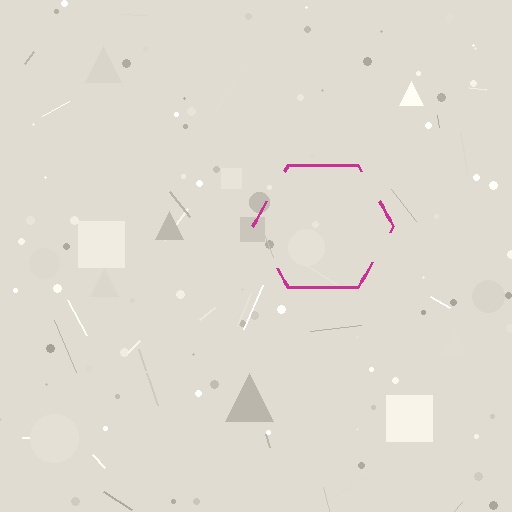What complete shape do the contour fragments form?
The contour fragments form a hexagon.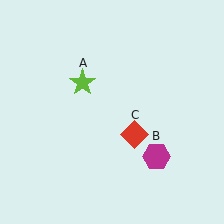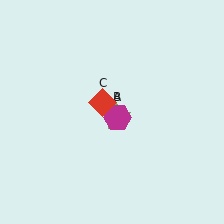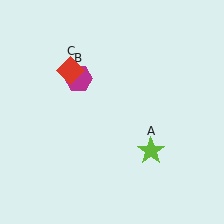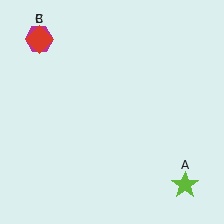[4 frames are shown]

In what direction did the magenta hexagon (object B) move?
The magenta hexagon (object B) moved up and to the left.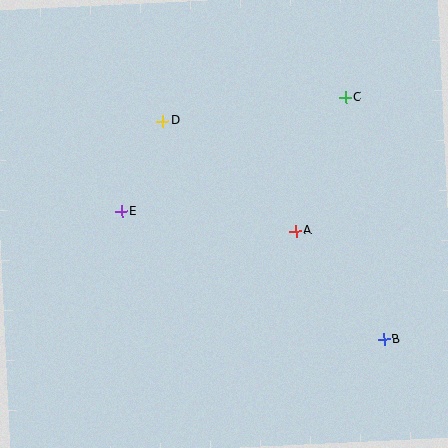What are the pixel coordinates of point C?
Point C is at (345, 97).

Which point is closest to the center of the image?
Point A at (296, 231) is closest to the center.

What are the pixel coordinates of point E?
Point E is at (122, 211).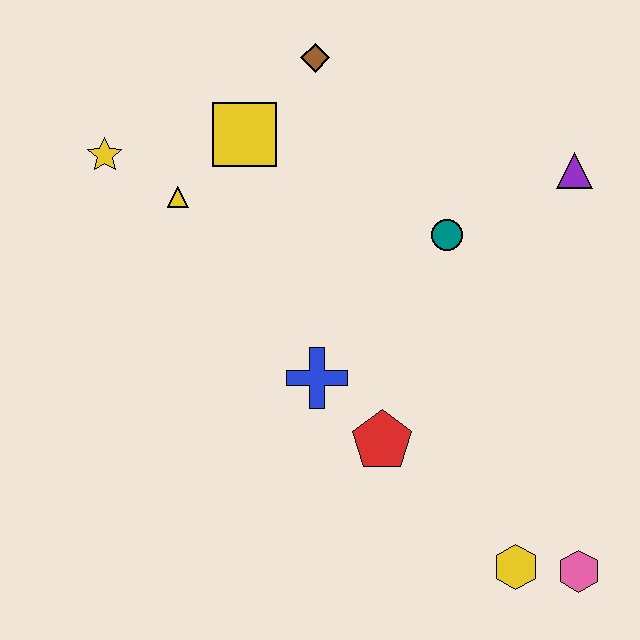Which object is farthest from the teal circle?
The pink hexagon is farthest from the teal circle.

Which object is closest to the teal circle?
The purple triangle is closest to the teal circle.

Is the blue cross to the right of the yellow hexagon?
No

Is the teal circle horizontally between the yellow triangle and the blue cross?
No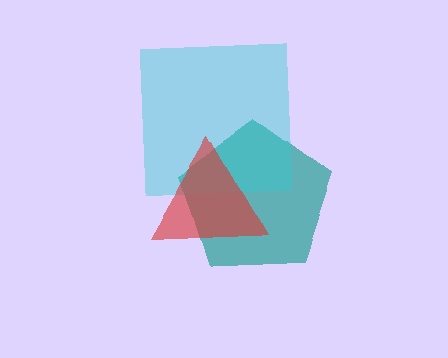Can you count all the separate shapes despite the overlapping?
Yes, there are 3 separate shapes.